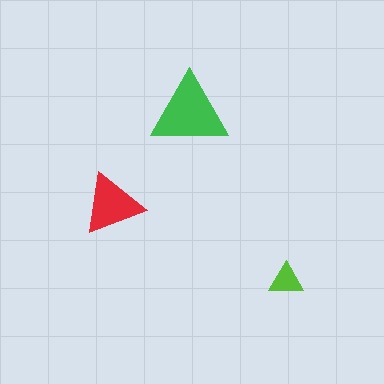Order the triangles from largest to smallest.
the green one, the red one, the lime one.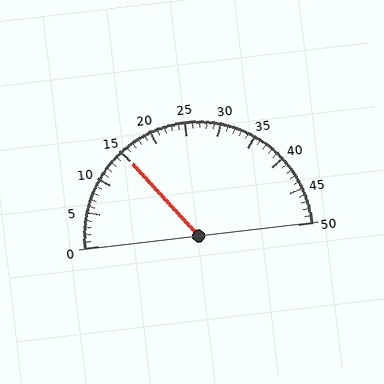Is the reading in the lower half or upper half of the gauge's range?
The reading is in the lower half of the range (0 to 50).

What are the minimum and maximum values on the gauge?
The gauge ranges from 0 to 50.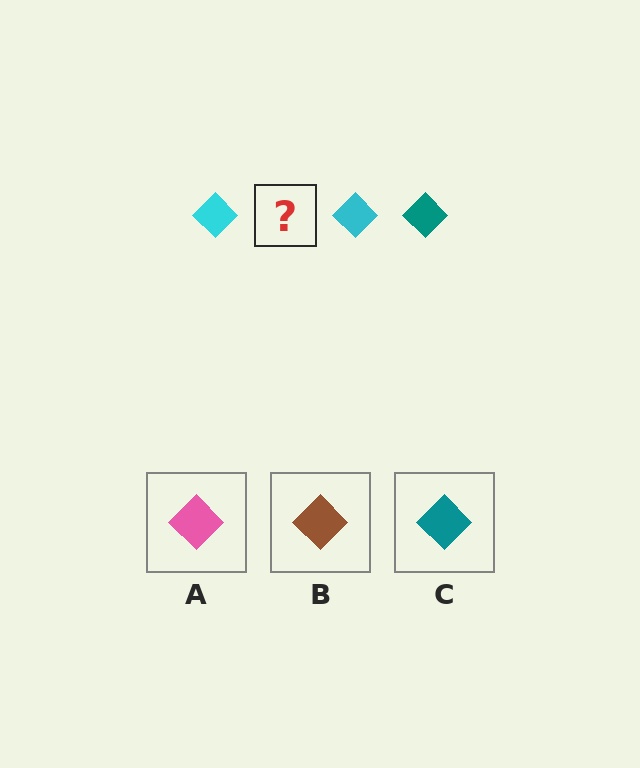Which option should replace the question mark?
Option C.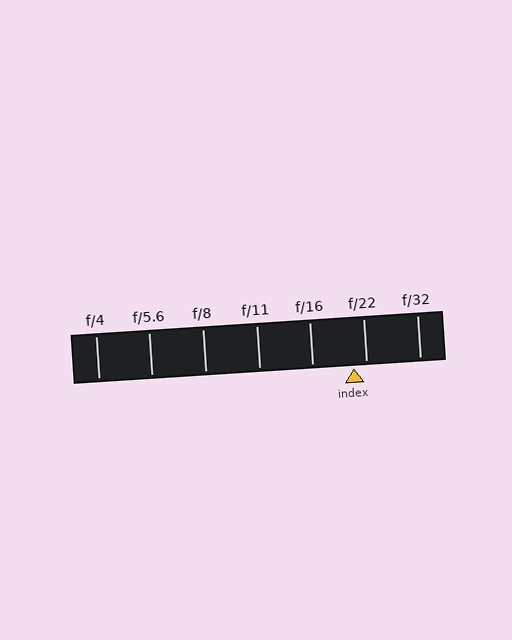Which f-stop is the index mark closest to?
The index mark is closest to f/22.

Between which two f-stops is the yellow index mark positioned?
The index mark is between f/16 and f/22.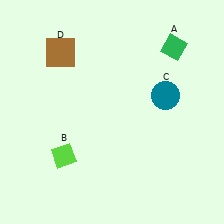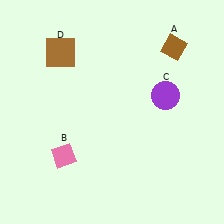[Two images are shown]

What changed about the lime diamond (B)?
In Image 1, B is lime. In Image 2, it changed to pink.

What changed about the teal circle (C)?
In Image 1, C is teal. In Image 2, it changed to purple.